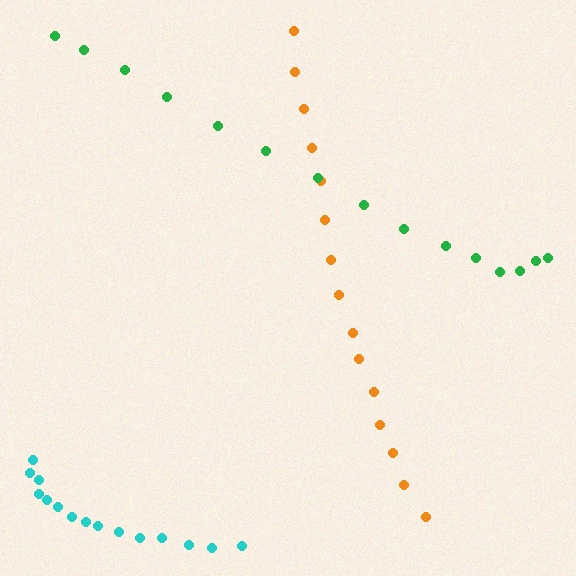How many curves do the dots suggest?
There are 3 distinct paths.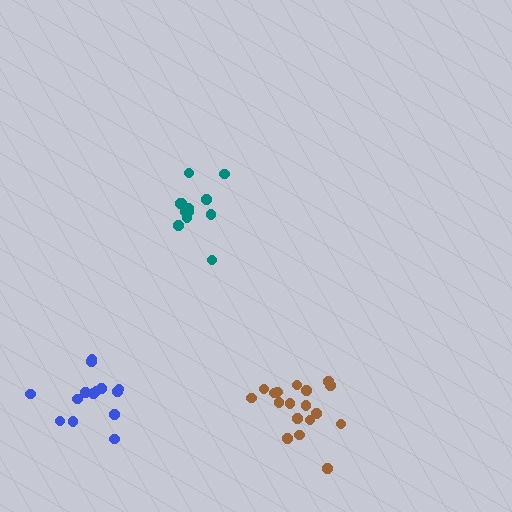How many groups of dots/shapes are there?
There are 3 groups.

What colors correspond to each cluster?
The clusters are colored: teal, blue, brown.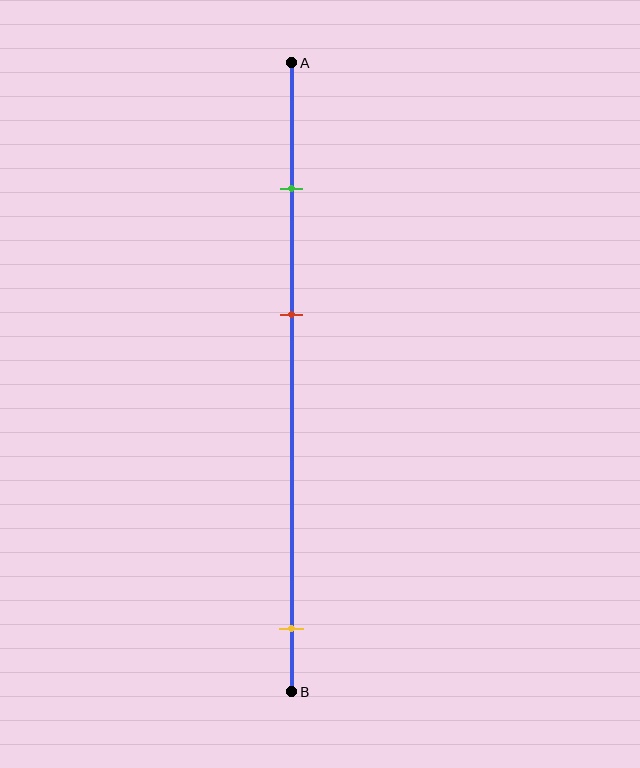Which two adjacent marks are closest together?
The green and red marks are the closest adjacent pair.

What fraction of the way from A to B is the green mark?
The green mark is approximately 20% (0.2) of the way from A to B.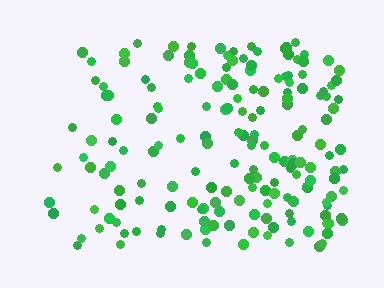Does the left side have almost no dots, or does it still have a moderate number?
Still a moderate number, just noticeably fewer than the right.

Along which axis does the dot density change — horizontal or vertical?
Horizontal.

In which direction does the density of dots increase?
From left to right, with the right side densest.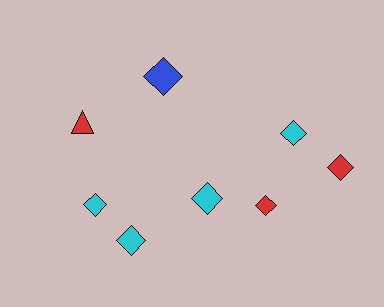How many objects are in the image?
There are 8 objects.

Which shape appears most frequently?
Diamond, with 7 objects.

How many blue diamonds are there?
There is 1 blue diamond.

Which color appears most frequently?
Cyan, with 4 objects.